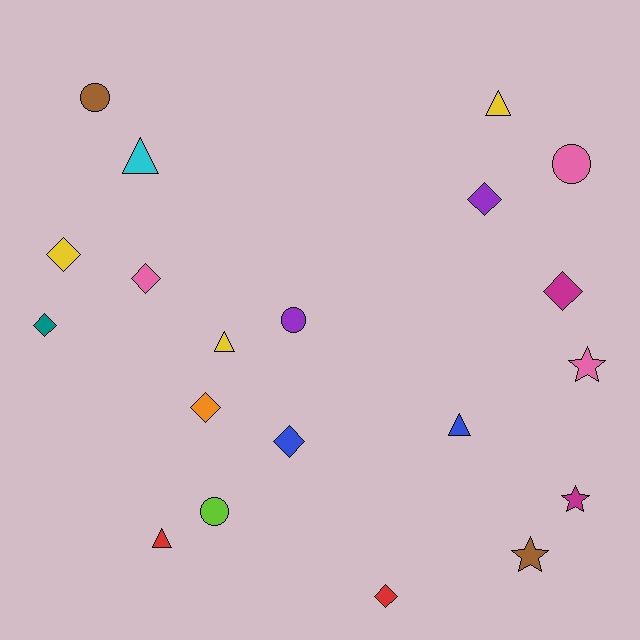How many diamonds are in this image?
There are 8 diamonds.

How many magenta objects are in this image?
There are 2 magenta objects.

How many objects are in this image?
There are 20 objects.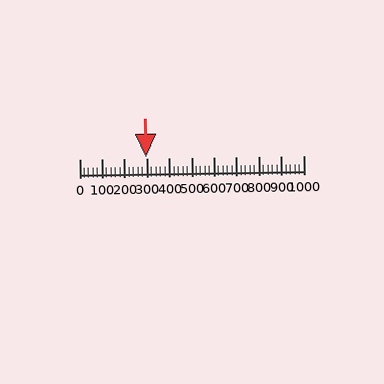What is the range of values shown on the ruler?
The ruler shows values from 0 to 1000.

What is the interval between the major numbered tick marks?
The major tick marks are spaced 100 units apart.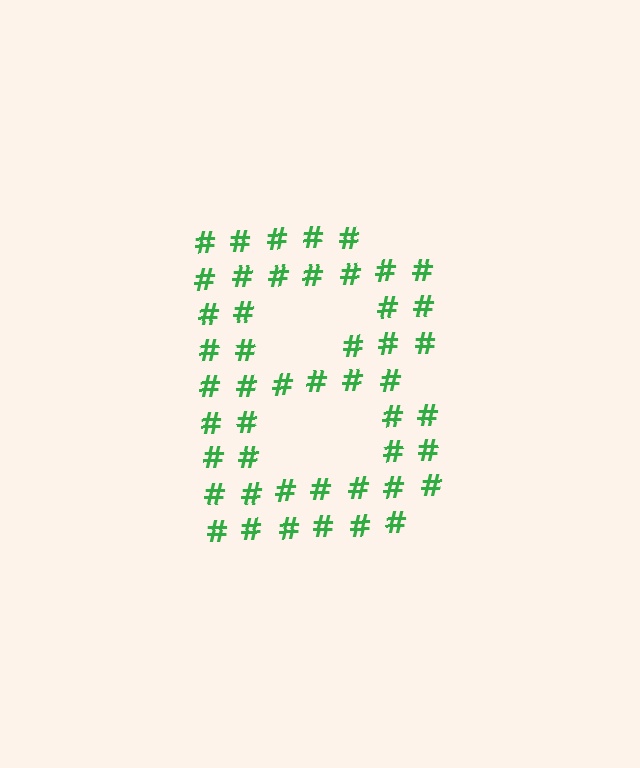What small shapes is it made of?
It is made of small hash symbols.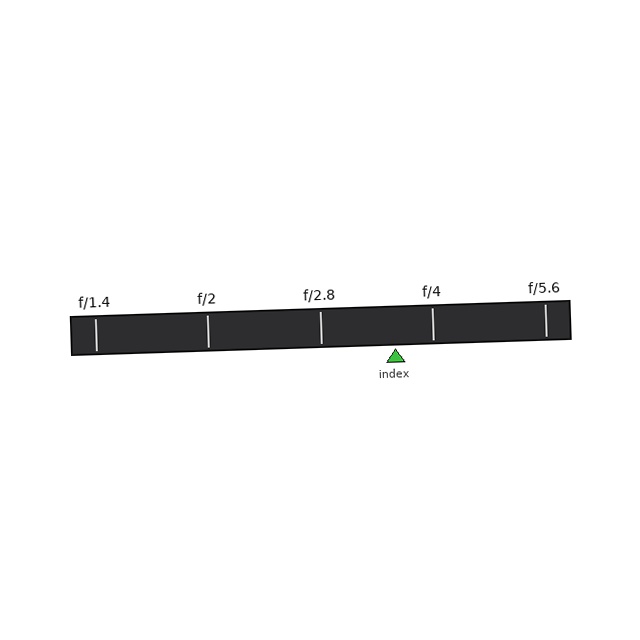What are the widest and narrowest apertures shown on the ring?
The widest aperture shown is f/1.4 and the narrowest is f/5.6.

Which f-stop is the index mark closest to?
The index mark is closest to f/4.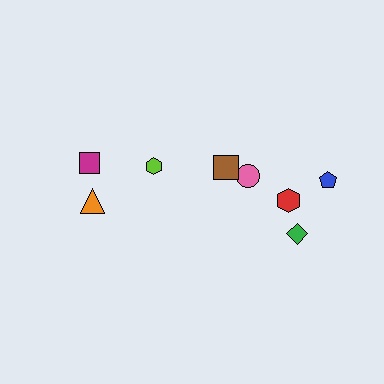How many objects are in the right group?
There are 5 objects.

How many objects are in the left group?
There are 3 objects.